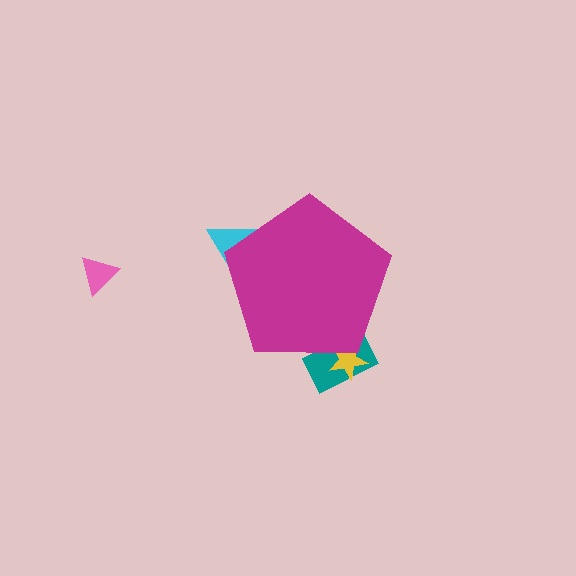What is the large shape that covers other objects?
A magenta pentagon.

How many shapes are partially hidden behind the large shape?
3 shapes are partially hidden.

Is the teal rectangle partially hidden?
Yes, the teal rectangle is partially hidden behind the magenta pentagon.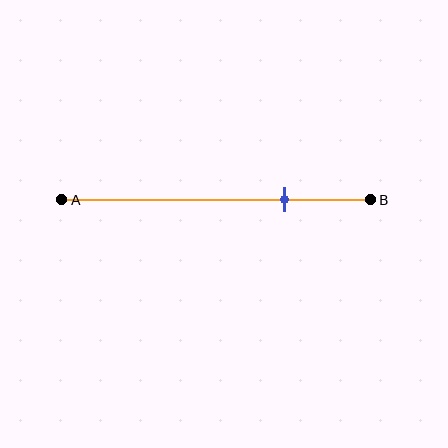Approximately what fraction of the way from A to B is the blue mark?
The blue mark is approximately 70% of the way from A to B.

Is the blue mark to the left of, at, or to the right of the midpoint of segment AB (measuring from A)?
The blue mark is to the right of the midpoint of segment AB.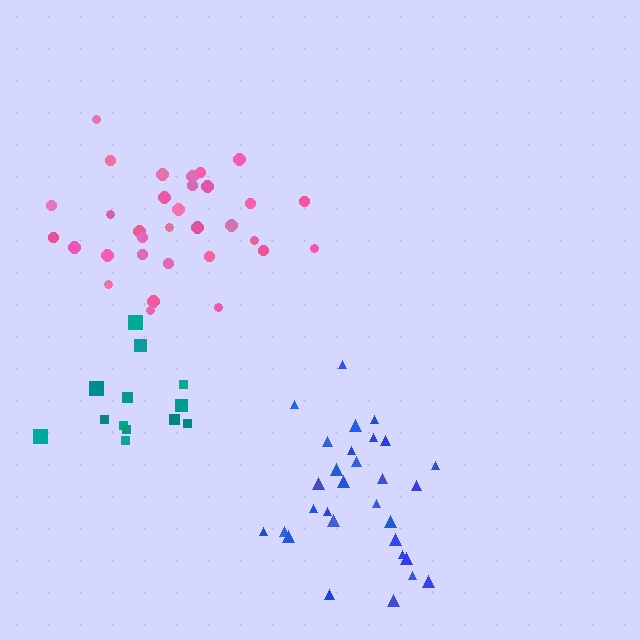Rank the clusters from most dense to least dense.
pink, blue, teal.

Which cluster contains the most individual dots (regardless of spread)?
Pink (32).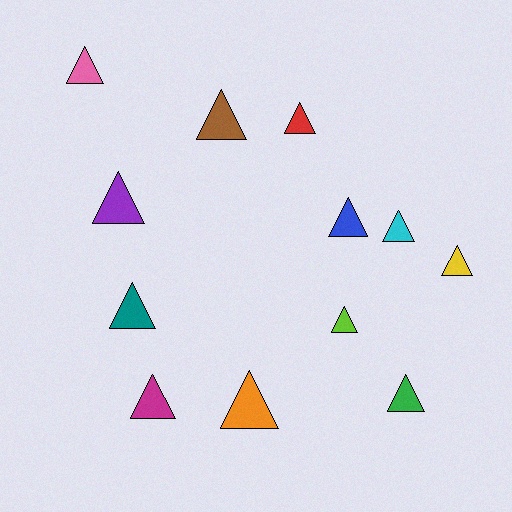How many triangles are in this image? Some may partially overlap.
There are 12 triangles.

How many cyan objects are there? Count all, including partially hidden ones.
There is 1 cyan object.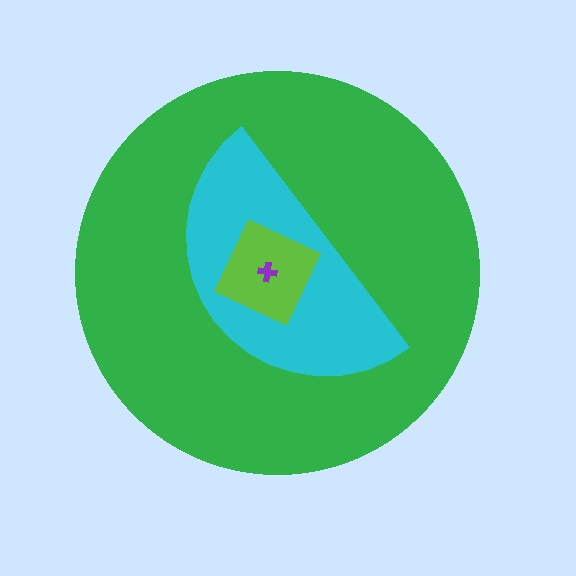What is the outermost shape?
The green circle.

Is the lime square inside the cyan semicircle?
Yes.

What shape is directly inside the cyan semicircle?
The lime square.